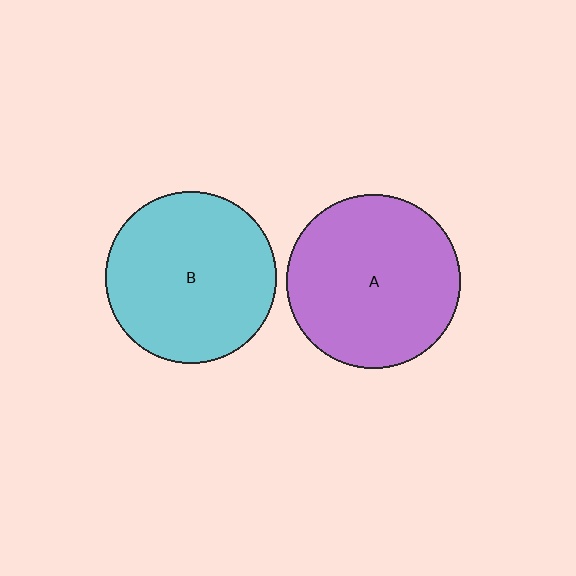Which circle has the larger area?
Circle A (purple).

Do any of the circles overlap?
No, none of the circles overlap.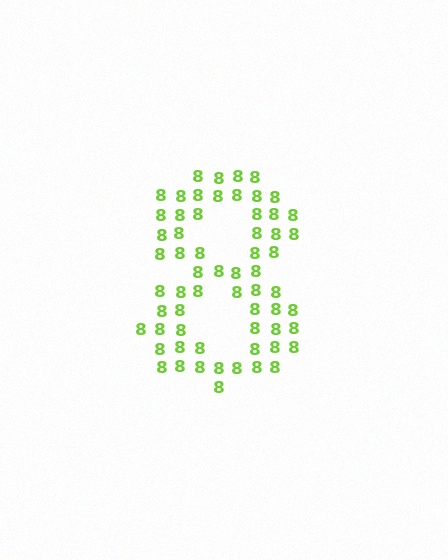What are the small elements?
The small elements are digit 8's.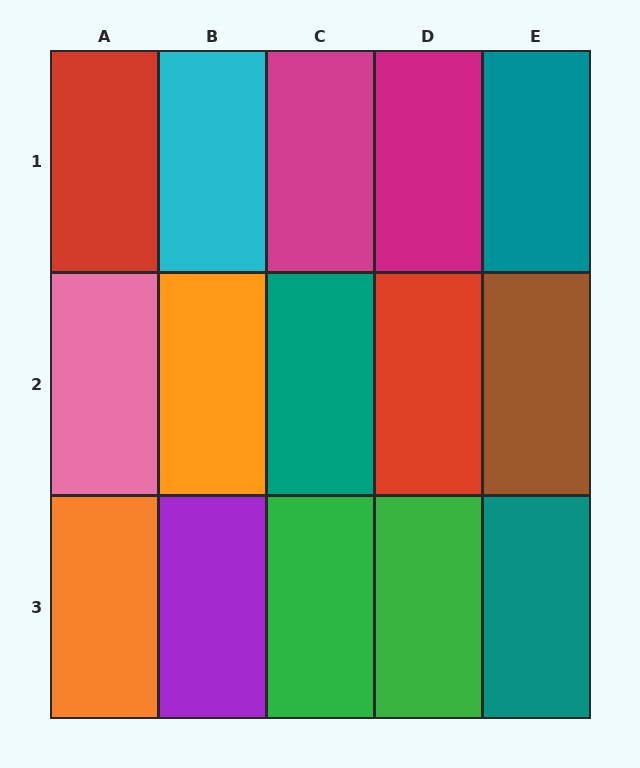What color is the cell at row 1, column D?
Magenta.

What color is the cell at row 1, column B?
Cyan.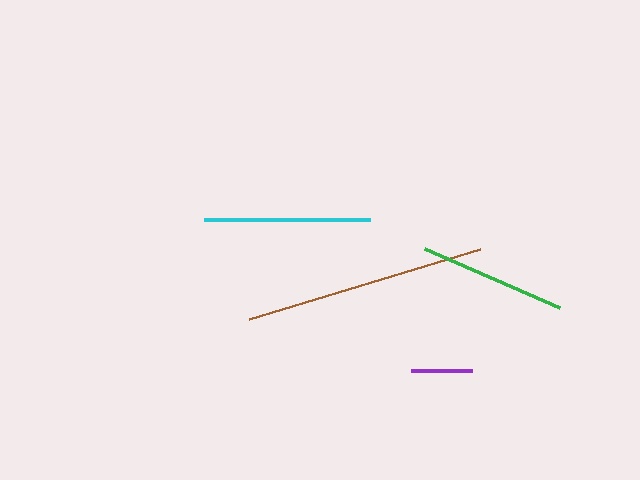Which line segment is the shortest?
The purple line is the shortest at approximately 61 pixels.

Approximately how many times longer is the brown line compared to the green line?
The brown line is approximately 1.6 times the length of the green line.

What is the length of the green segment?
The green segment is approximately 148 pixels long.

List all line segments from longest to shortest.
From longest to shortest: brown, cyan, green, purple.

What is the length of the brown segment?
The brown segment is approximately 241 pixels long.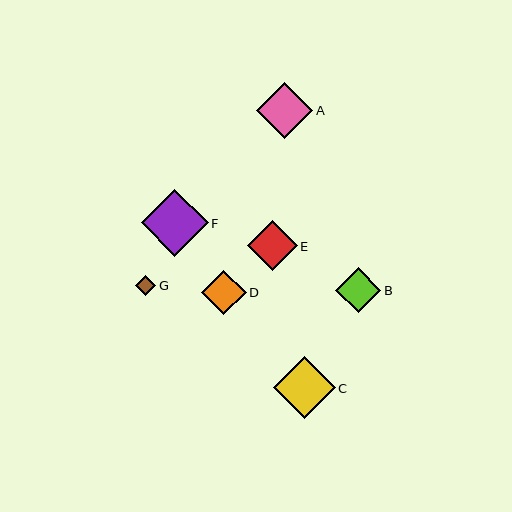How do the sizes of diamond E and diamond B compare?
Diamond E and diamond B are approximately the same size.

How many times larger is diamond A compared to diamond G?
Diamond A is approximately 2.8 times the size of diamond G.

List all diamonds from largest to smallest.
From largest to smallest: F, C, A, E, B, D, G.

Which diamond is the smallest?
Diamond G is the smallest with a size of approximately 20 pixels.